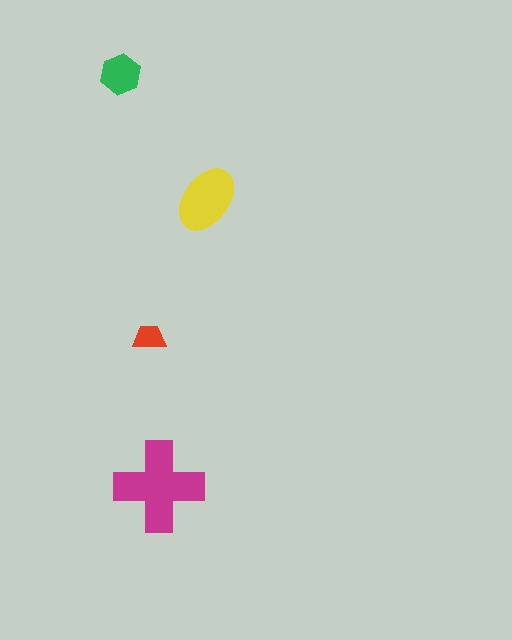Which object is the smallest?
The red trapezoid.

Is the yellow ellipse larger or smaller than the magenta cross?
Smaller.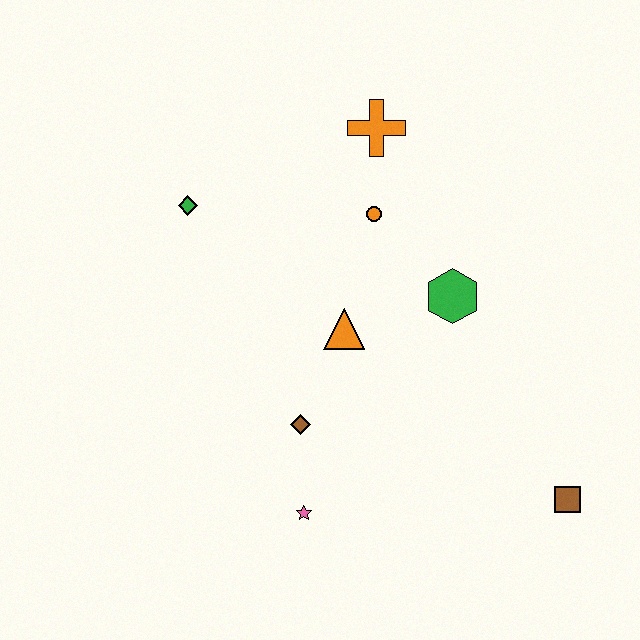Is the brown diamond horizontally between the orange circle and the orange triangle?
No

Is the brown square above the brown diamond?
No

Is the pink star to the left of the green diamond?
No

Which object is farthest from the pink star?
The orange cross is farthest from the pink star.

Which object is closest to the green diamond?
The orange circle is closest to the green diamond.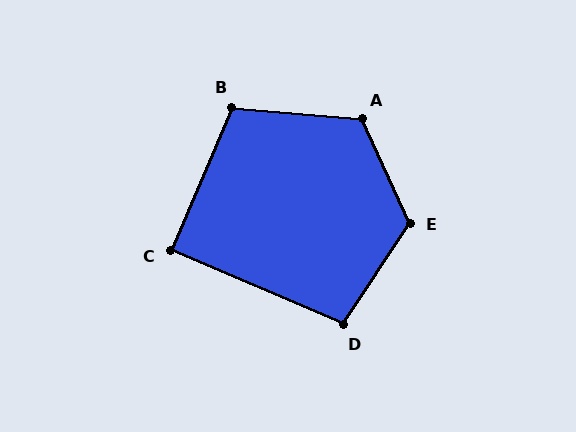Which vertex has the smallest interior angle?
C, at approximately 90 degrees.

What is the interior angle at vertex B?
Approximately 108 degrees (obtuse).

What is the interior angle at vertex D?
Approximately 100 degrees (obtuse).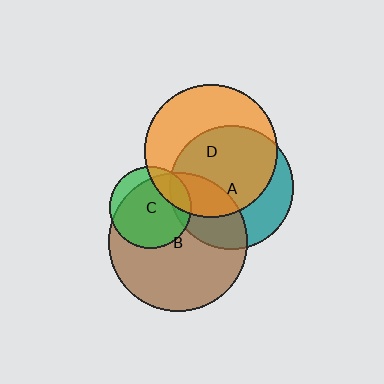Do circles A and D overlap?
Yes.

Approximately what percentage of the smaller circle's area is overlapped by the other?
Approximately 65%.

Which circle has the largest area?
Circle B (brown).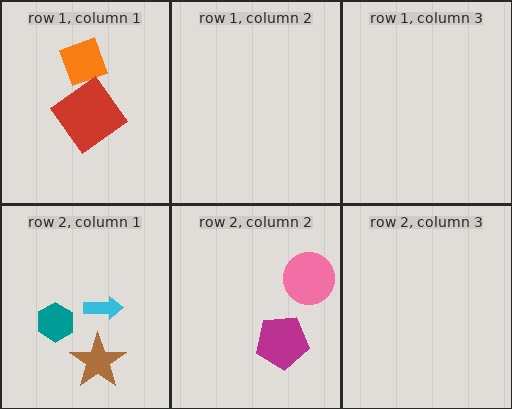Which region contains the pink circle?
The row 2, column 2 region.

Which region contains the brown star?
The row 2, column 1 region.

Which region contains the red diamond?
The row 1, column 1 region.